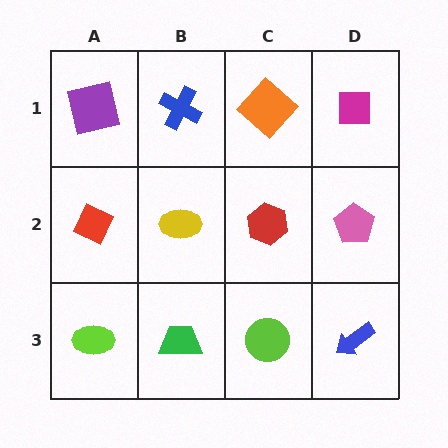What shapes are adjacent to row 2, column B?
A blue cross (row 1, column B), a green trapezoid (row 3, column B), a red diamond (row 2, column A), a red hexagon (row 2, column C).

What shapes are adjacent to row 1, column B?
A yellow ellipse (row 2, column B), a purple square (row 1, column A), an orange diamond (row 1, column C).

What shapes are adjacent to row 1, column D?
A pink pentagon (row 2, column D), an orange diamond (row 1, column C).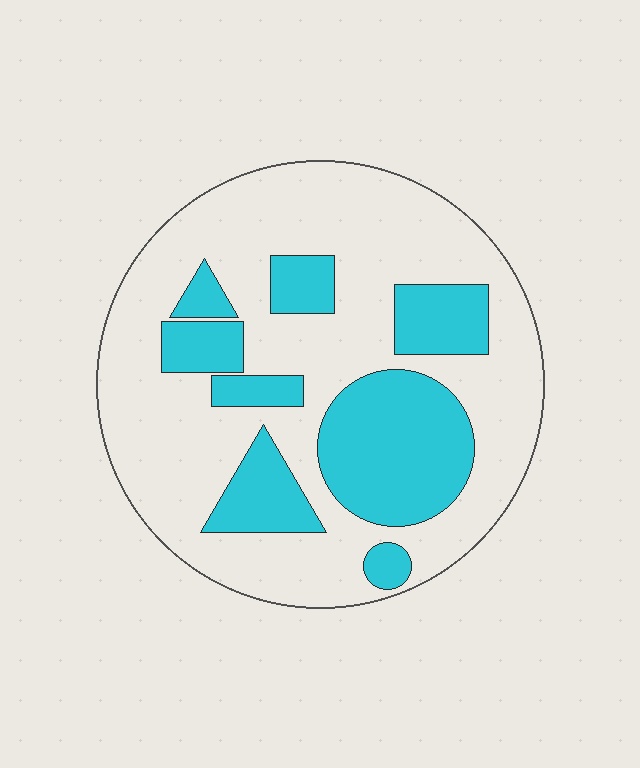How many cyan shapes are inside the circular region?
8.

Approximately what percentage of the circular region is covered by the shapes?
Approximately 30%.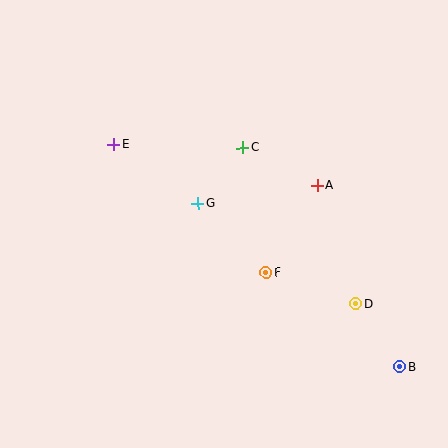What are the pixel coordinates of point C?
Point C is at (243, 148).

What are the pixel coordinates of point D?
Point D is at (356, 304).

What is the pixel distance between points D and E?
The distance between D and E is 291 pixels.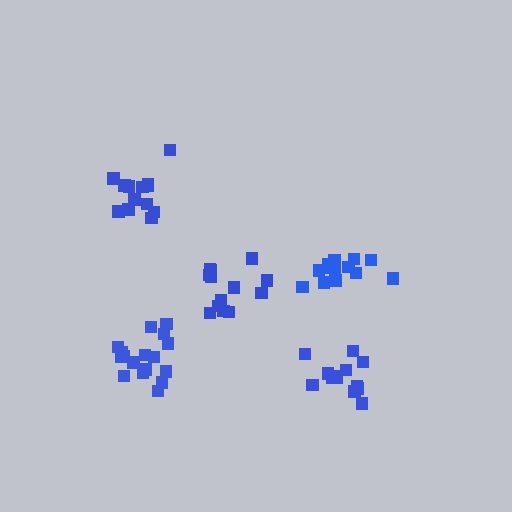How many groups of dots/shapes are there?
There are 5 groups.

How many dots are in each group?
Group 1: 14 dots, Group 2: 13 dots, Group 3: 13 dots, Group 4: 13 dots, Group 5: 17 dots (70 total).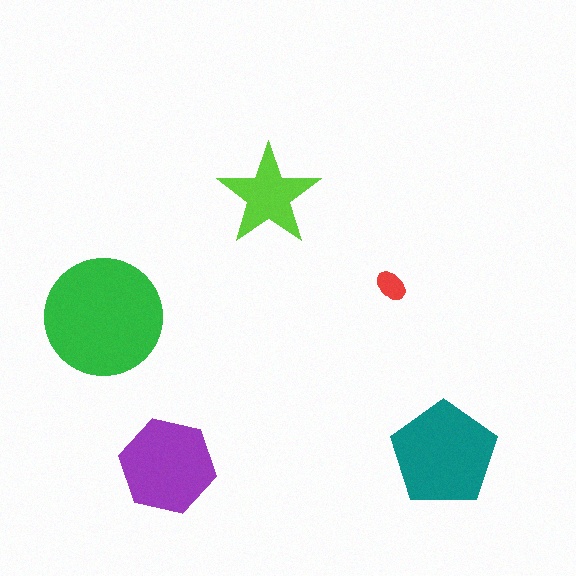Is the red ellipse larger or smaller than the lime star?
Smaller.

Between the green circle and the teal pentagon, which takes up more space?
The green circle.